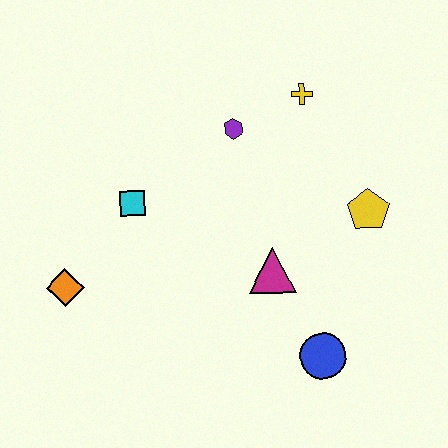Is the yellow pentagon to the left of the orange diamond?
No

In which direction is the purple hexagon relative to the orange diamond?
The purple hexagon is to the right of the orange diamond.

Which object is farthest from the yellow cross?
The orange diamond is farthest from the yellow cross.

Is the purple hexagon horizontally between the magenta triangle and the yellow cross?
No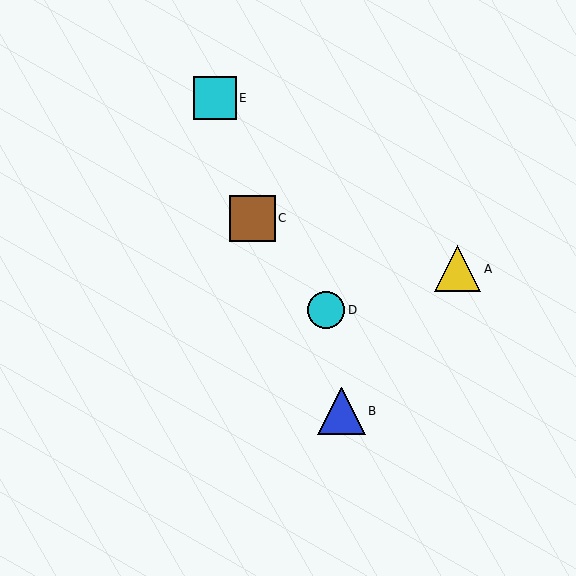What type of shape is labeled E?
Shape E is a cyan square.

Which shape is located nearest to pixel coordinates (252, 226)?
The brown square (labeled C) at (252, 218) is nearest to that location.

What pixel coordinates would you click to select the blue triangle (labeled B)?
Click at (341, 411) to select the blue triangle B.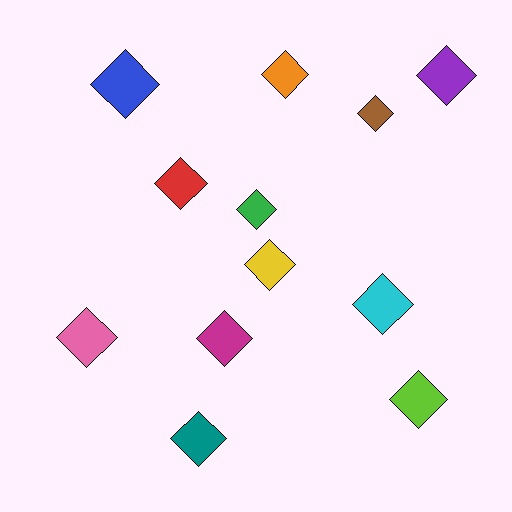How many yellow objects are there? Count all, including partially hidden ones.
There is 1 yellow object.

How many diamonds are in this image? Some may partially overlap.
There are 12 diamonds.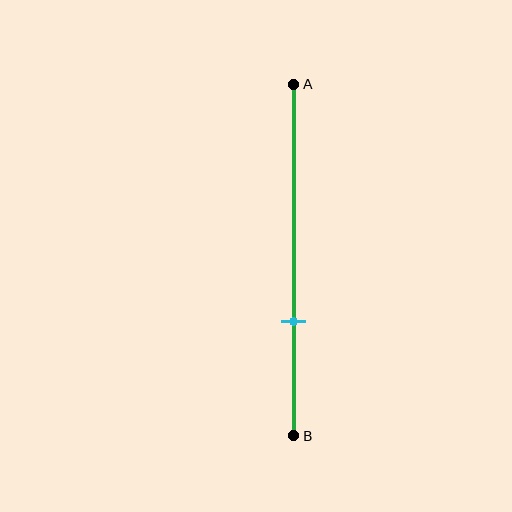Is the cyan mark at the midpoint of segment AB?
No, the mark is at about 70% from A, not at the 50% midpoint.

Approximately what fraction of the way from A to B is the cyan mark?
The cyan mark is approximately 70% of the way from A to B.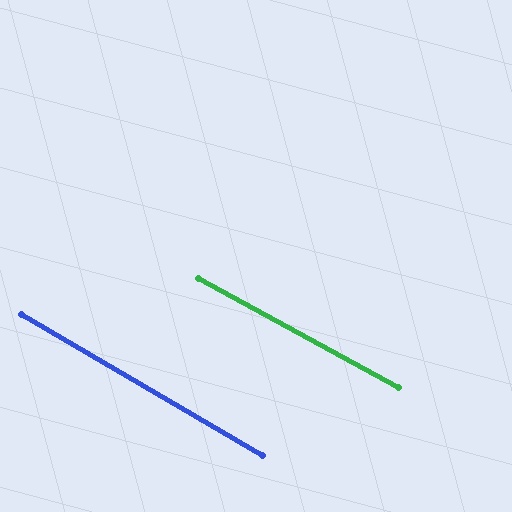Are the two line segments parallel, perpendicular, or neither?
Parallel — their directions differ by only 1.7°.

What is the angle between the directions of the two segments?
Approximately 2 degrees.